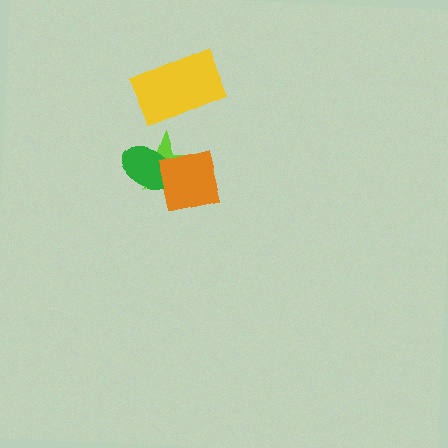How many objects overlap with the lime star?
2 objects overlap with the lime star.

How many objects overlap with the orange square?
2 objects overlap with the orange square.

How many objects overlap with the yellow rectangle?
0 objects overlap with the yellow rectangle.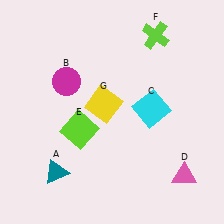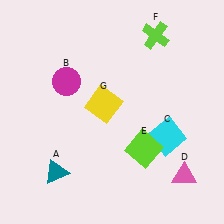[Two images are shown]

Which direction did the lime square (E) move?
The lime square (E) moved right.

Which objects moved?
The objects that moved are: the cyan square (C), the lime square (E).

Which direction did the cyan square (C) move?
The cyan square (C) moved down.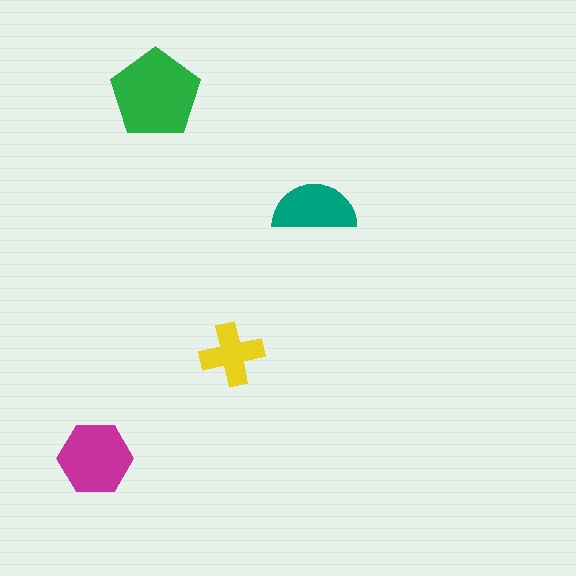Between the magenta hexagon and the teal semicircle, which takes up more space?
The magenta hexagon.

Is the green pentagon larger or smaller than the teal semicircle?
Larger.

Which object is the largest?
The green pentagon.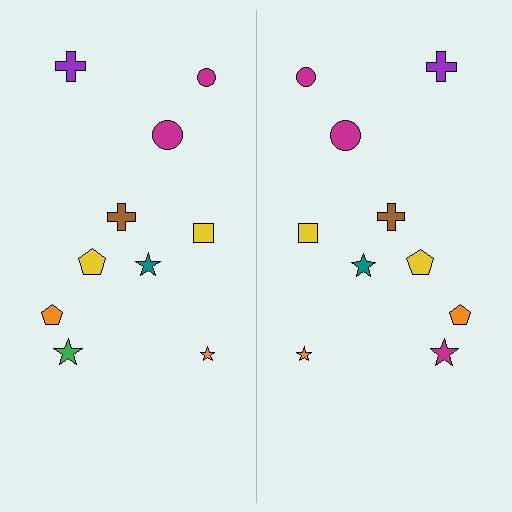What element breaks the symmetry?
The magenta star on the right side breaks the symmetry — its mirror counterpart is green.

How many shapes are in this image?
There are 20 shapes in this image.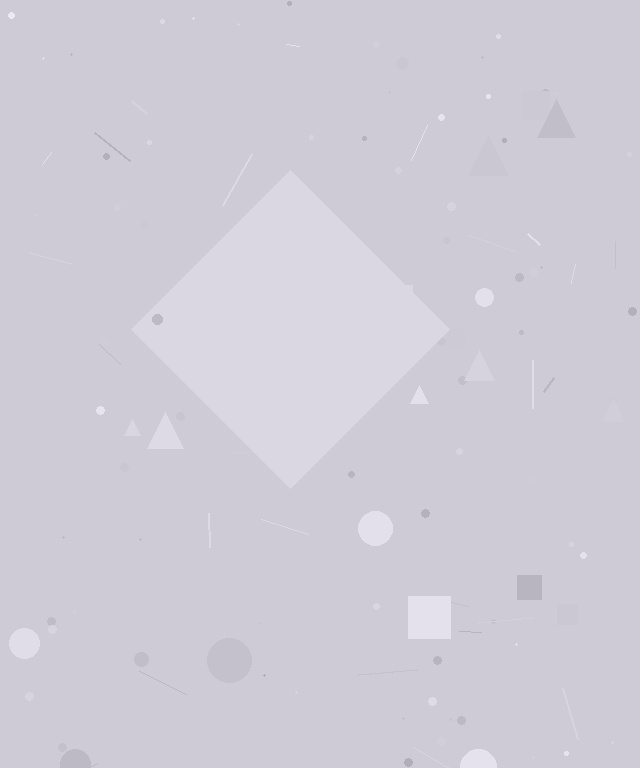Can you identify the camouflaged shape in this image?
The camouflaged shape is a diamond.